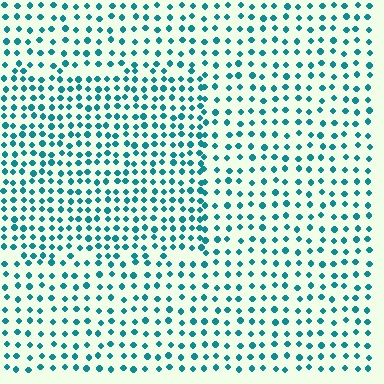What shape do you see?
I see a rectangle.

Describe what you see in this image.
The image contains small teal elements arranged at two different densities. A rectangle-shaped region is visible where the elements are more densely packed than the surrounding area.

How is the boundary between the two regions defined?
The boundary is defined by a change in element density (approximately 1.6x ratio). All elements are the same color, size, and shape.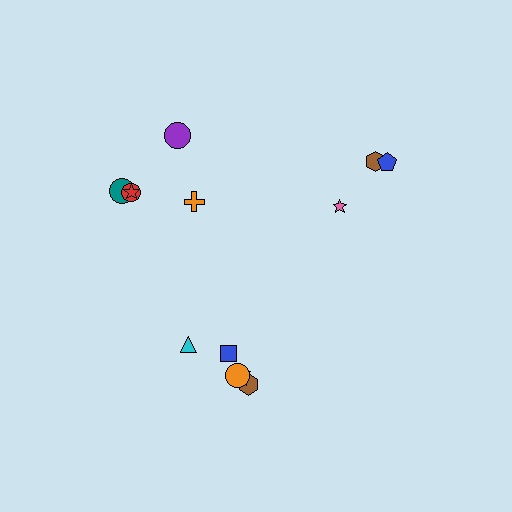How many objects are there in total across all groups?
There are 13 objects.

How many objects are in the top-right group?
There are 3 objects.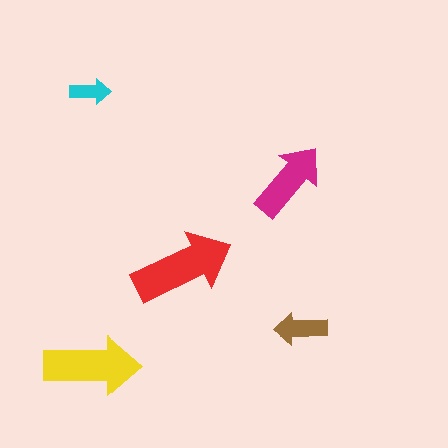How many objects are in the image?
There are 5 objects in the image.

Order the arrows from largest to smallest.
the red one, the yellow one, the magenta one, the brown one, the cyan one.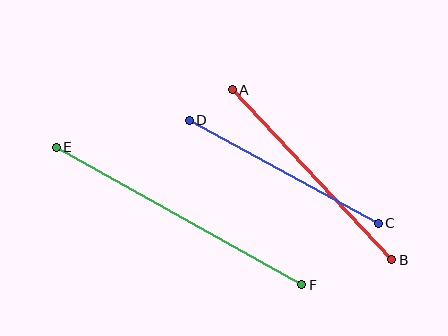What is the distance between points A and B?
The distance is approximately 233 pixels.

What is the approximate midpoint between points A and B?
The midpoint is at approximately (312, 175) pixels.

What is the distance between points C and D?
The distance is approximately 215 pixels.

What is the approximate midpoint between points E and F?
The midpoint is at approximately (179, 216) pixels.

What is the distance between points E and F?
The distance is approximately 281 pixels.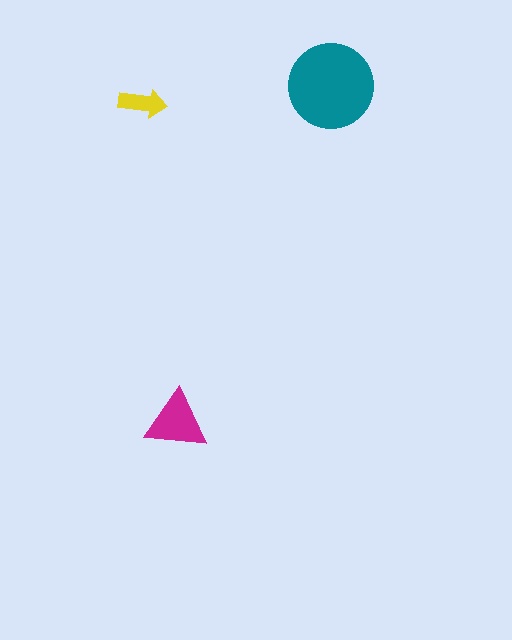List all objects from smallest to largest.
The yellow arrow, the magenta triangle, the teal circle.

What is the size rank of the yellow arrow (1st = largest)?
3rd.